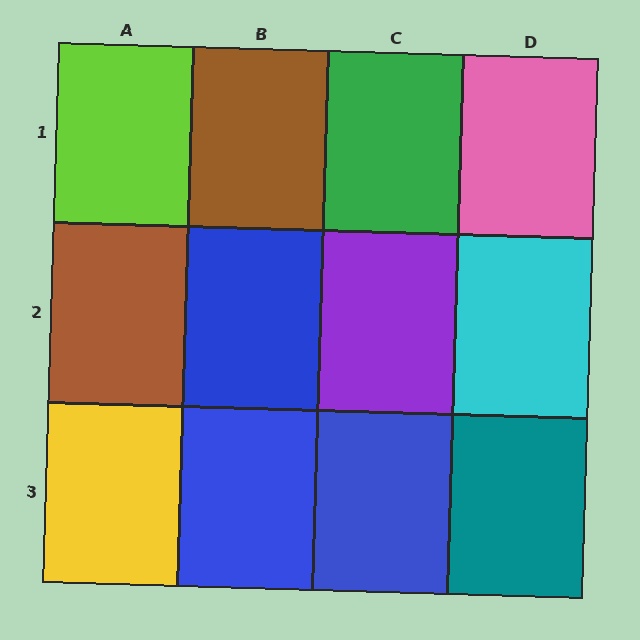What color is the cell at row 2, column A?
Brown.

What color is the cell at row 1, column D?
Pink.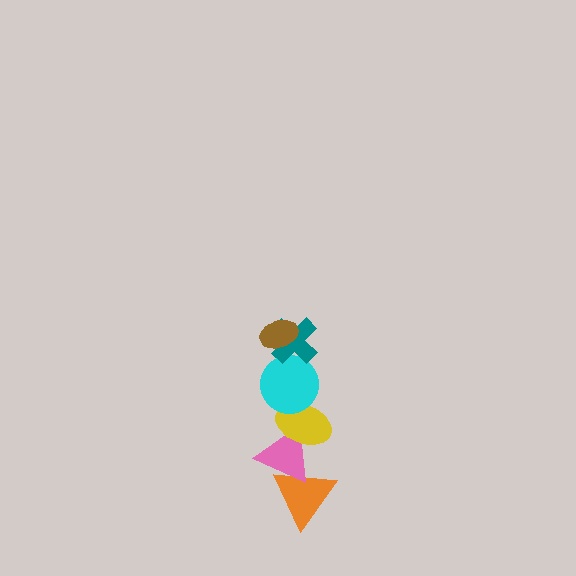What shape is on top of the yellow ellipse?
The cyan circle is on top of the yellow ellipse.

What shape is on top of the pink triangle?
The yellow ellipse is on top of the pink triangle.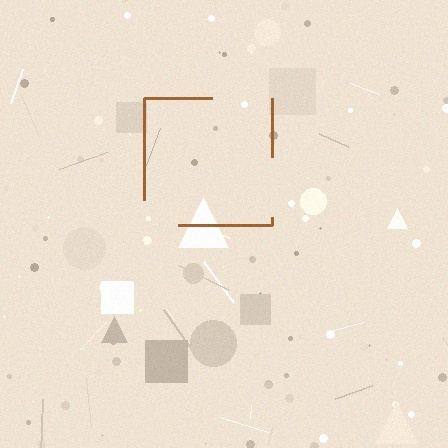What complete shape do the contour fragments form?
The contour fragments form a square.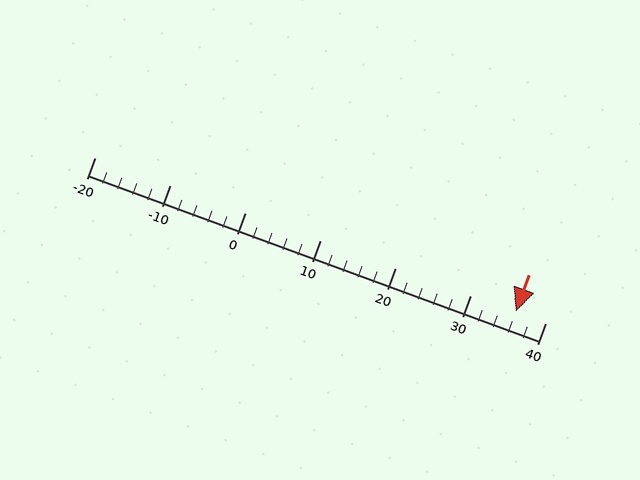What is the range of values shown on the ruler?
The ruler shows values from -20 to 40.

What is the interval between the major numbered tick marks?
The major tick marks are spaced 10 units apart.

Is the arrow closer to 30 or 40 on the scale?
The arrow is closer to 40.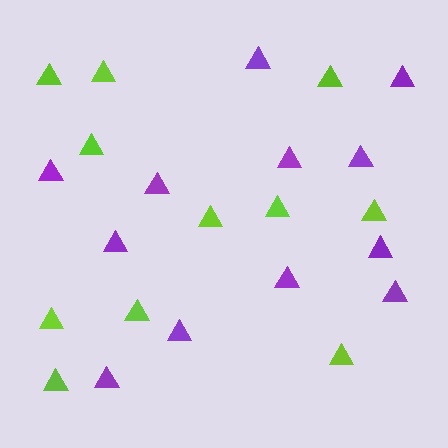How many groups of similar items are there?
There are 2 groups: one group of purple triangles (12) and one group of lime triangles (11).